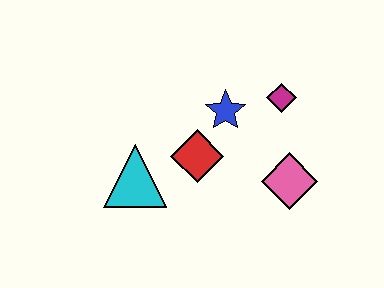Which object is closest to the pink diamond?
The magenta diamond is closest to the pink diamond.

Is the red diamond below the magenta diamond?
Yes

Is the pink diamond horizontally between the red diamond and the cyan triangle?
No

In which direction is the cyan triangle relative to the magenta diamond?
The cyan triangle is to the left of the magenta diamond.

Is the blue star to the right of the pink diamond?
No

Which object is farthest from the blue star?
The cyan triangle is farthest from the blue star.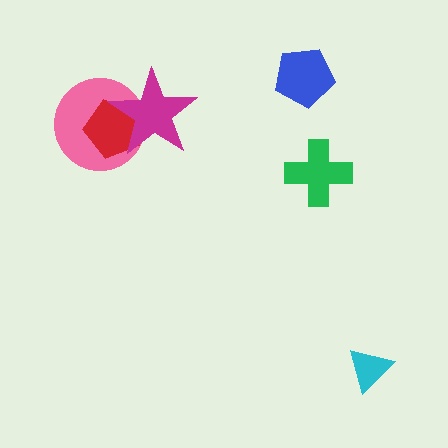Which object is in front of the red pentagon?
The magenta star is in front of the red pentagon.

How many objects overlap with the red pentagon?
2 objects overlap with the red pentagon.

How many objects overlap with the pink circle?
2 objects overlap with the pink circle.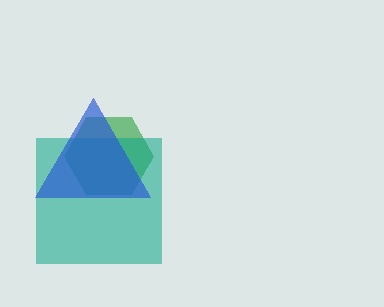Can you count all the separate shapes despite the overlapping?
Yes, there are 3 separate shapes.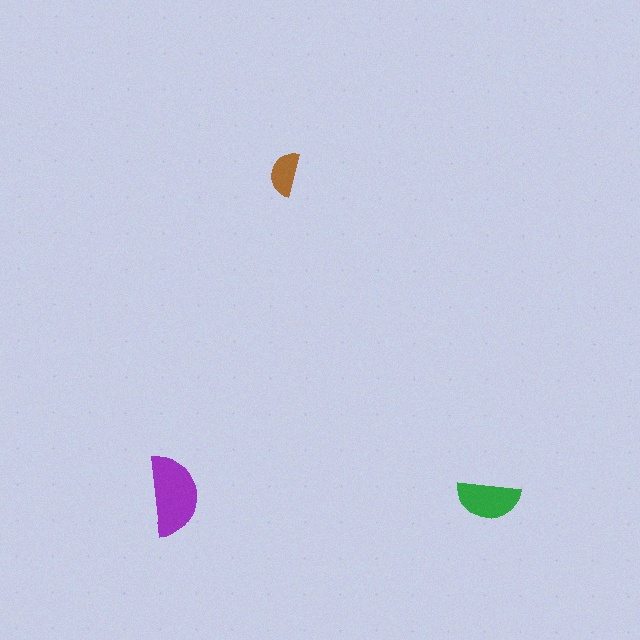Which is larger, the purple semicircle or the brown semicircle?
The purple one.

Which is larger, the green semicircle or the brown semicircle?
The green one.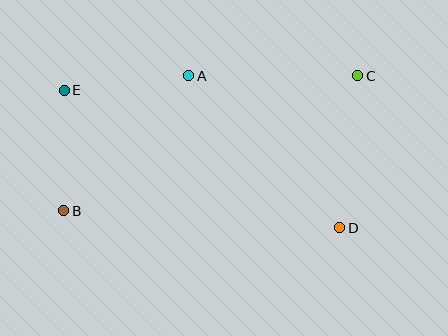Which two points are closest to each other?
Points B and E are closest to each other.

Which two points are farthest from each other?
Points B and C are farthest from each other.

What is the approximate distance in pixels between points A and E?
The distance between A and E is approximately 125 pixels.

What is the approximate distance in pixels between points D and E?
The distance between D and E is approximately 308 pixels.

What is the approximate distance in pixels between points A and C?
The distance between A and C is approximately 169 pixels.